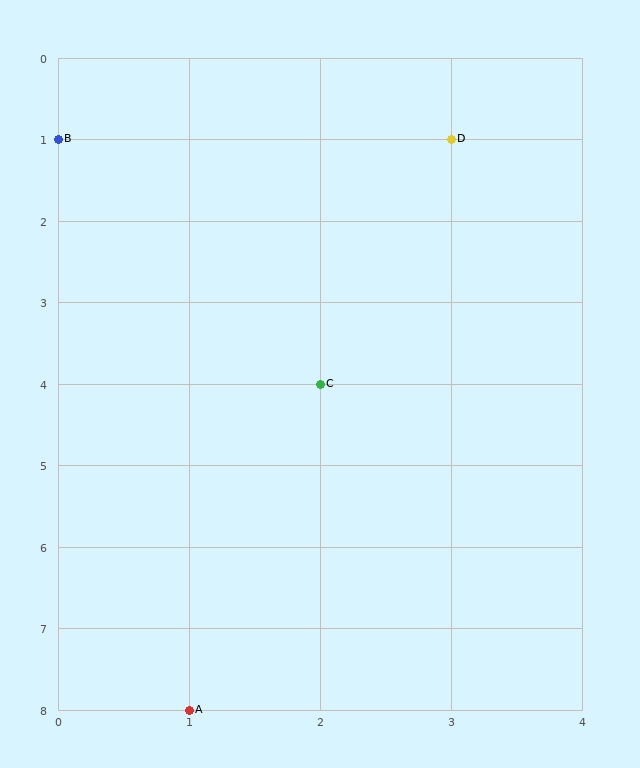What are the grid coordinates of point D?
Point D is at grid coordinates (3, 1).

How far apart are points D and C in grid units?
Points D and C are 1 column and 3 rows apart (about 3.2 grid units diagonally).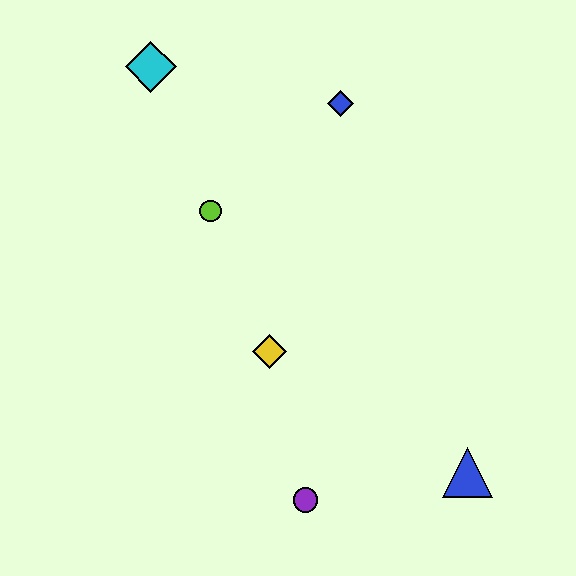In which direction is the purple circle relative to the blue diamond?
The purple circle is below the blue diamond.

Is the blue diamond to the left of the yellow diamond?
No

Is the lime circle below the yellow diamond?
No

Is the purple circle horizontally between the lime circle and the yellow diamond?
No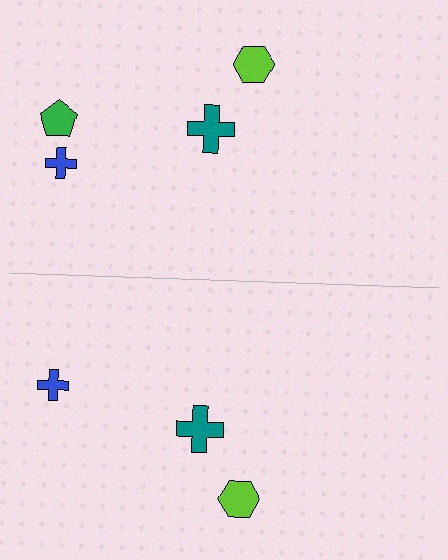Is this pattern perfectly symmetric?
No, the pattern is not perfectly symmetric. A green pentagon is missing from the bottom side.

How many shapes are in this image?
There are 7 shapes in this image.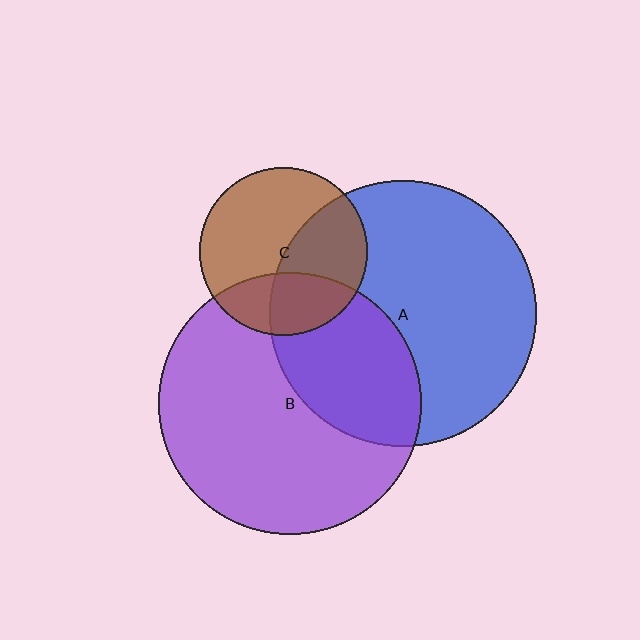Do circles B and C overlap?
Yes.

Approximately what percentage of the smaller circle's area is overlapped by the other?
Approximately 30%.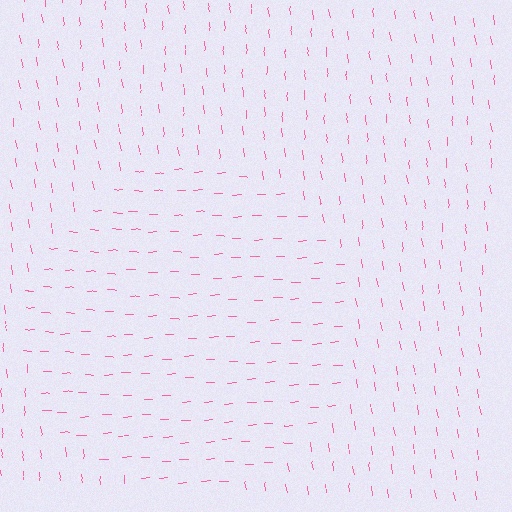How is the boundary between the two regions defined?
The boundary is defined purely by a change in line orientation (approximately 84 degrees difference). All lines are the same color and thickness.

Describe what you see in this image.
The image is filled with small pink line segments. A circle region in the image has lines oriented differently from the surrounding lines, creating a visible texture boundary.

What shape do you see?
I see a circle.